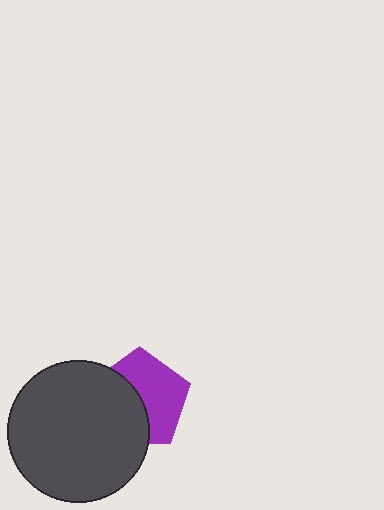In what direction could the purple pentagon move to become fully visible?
The purple pentagon could move right. That would shift it out from behind the dark gray circle entirely.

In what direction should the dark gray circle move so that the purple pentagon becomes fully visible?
The dark gray circle should move left. That is the shortest direction to clear the overlap and leave the purple pentagon fully visible.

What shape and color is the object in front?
The object in front is a dark gray circle.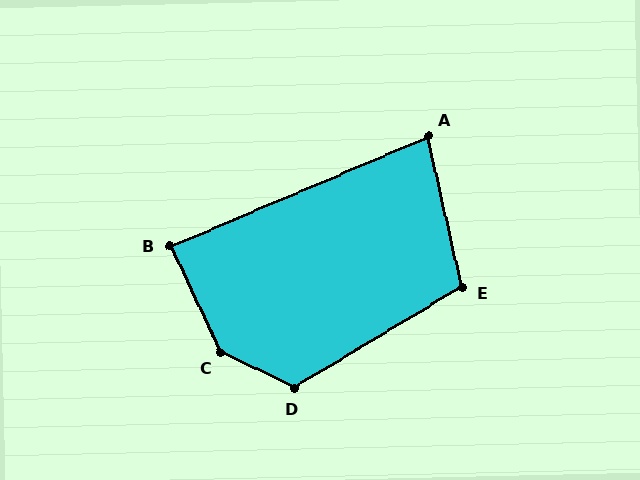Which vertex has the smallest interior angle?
A, at approximately 80 degrees.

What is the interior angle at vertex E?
Approximately 108 degrees (obtuse).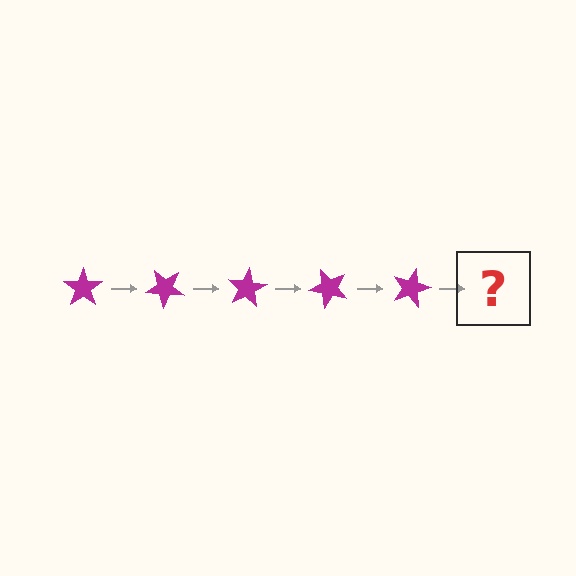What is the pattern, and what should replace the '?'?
The pattern is that the star rotates 40 degrees each step. The '?' should be a magenta star rotated 200 degrees.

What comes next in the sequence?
The next element should be a magenta star rotated 200 degrees.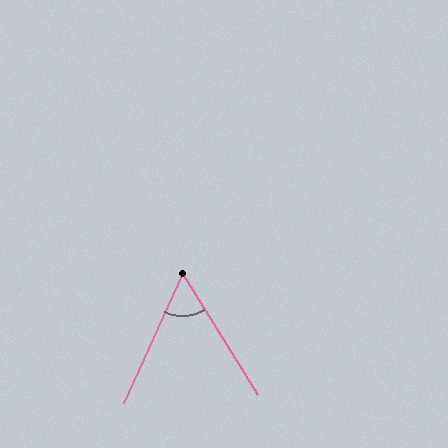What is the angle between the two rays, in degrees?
Approximately 56 degrees.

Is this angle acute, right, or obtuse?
It is acute.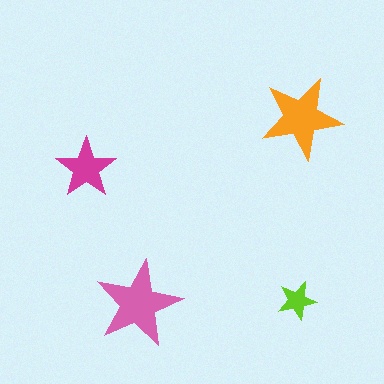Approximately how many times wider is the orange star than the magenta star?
About 1.5 times wider.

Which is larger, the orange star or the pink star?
The pink one.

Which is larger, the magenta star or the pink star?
The pink one.